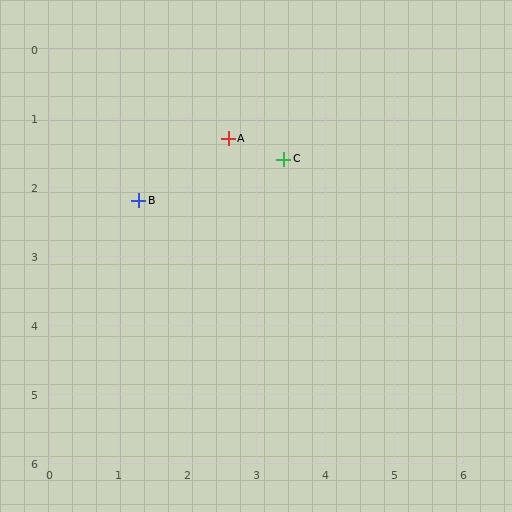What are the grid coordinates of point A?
Point A is at approximately (2.6, 1.3).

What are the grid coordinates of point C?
Point C is at approximately (3.4, 1.6).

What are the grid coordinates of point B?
Point B is at approximately (1.3, 2.2).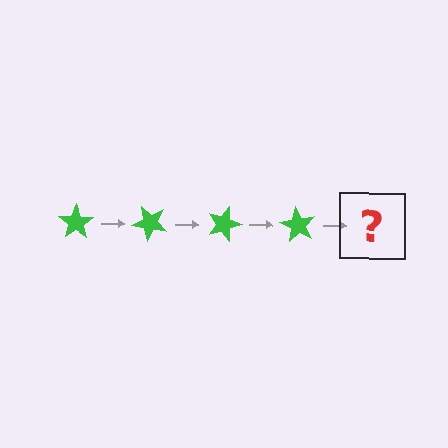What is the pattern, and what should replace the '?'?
The pattern is that the star rotates 45 degrees each step. The '?' should be a green star rotated 180 degrees.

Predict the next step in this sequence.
The next step is a green star rotated 180 degrees.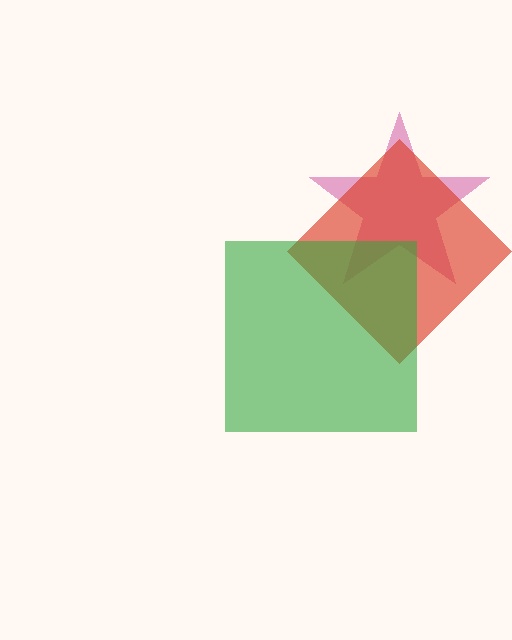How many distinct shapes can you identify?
There are 3 distinct shapes: a magenta star, a red diamond, a green square.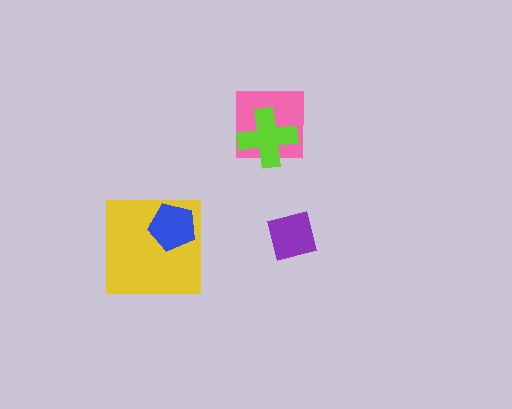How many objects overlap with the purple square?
0 objects overlap with the purple square.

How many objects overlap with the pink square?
1 object overlaps with the pink square.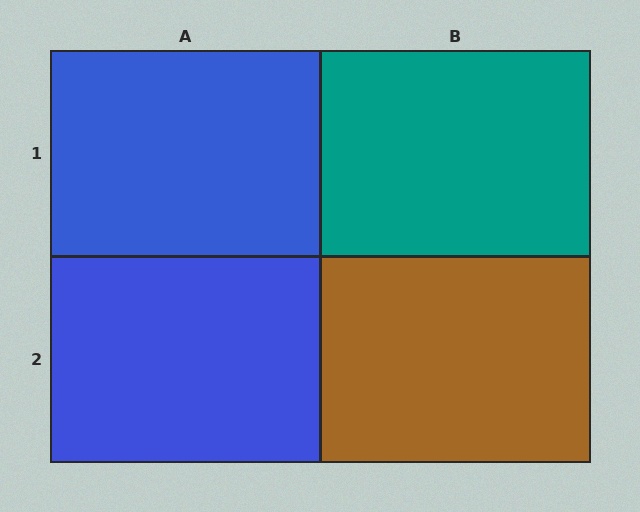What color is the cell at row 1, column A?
Blue.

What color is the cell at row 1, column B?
Teal.